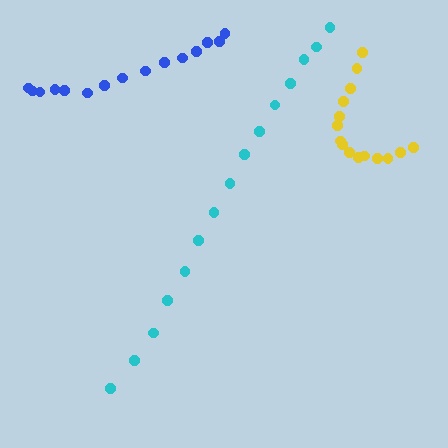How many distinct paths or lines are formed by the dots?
There are 3 distinct paths.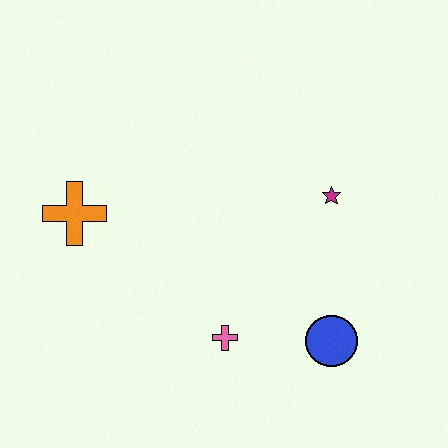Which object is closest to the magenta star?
The blue circle is closest to the magenta star.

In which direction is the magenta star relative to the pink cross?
The magenta star is above the pink cross.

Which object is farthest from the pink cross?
The orange cross is farthest from the pink cross.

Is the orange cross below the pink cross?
No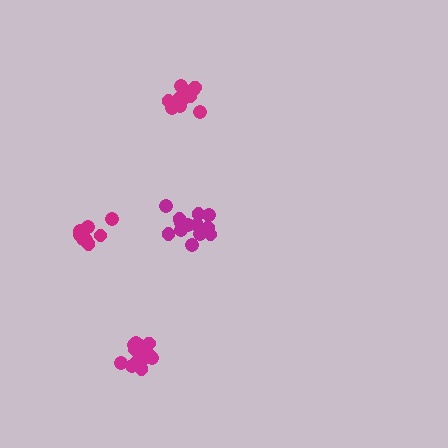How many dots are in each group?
Group 1: 15 dots, Group 2: 16 dots, Group 3: 10 dots, Group 4: 15 dots (56 total).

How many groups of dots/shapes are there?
There are 4 groups.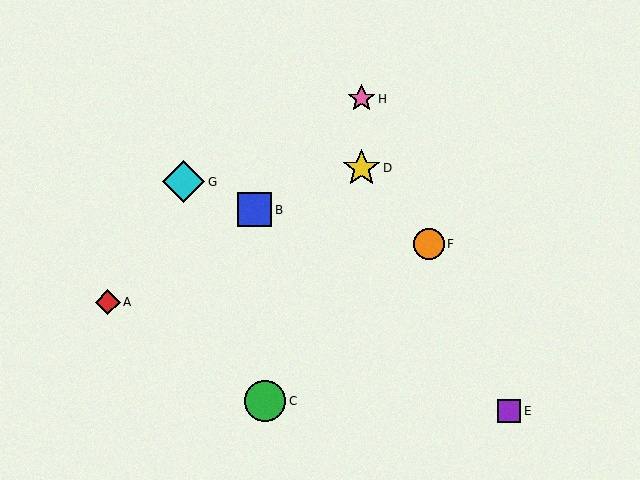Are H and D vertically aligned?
Yes, both are at x≈361.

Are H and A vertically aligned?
No, H is at x≈361 and A is at x≈108.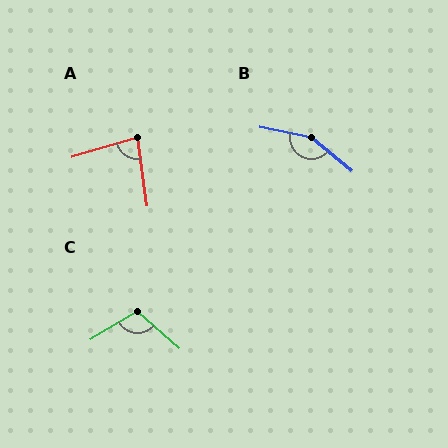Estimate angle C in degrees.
Approximately 108 degrees.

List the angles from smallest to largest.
A (81°), C (108°), B (151°).